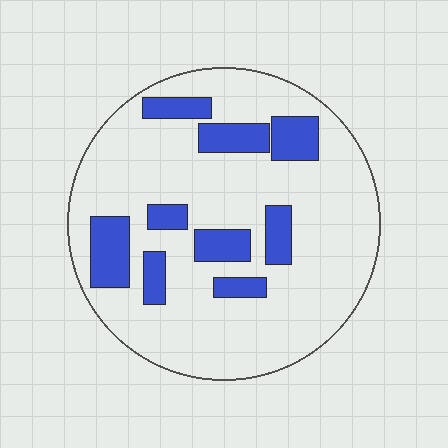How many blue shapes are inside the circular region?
9.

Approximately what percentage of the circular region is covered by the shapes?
Approximately 20%.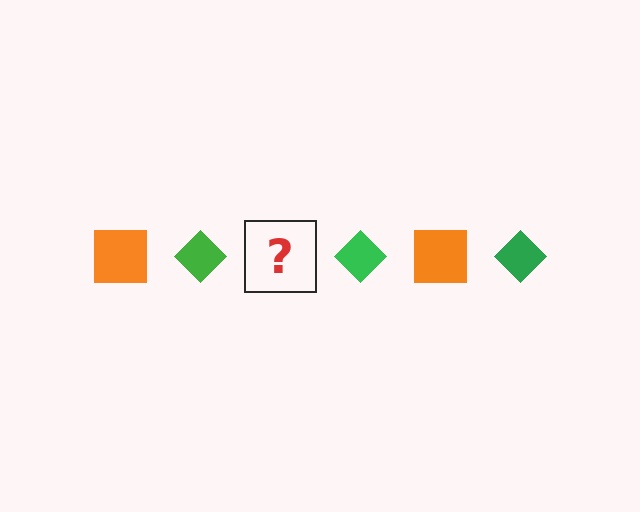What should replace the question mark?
The question mark should be replaced with an orange square.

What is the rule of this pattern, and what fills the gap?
The rule is that the pattern alternates between orange square and green diamond. The gap should be filled with an orange square.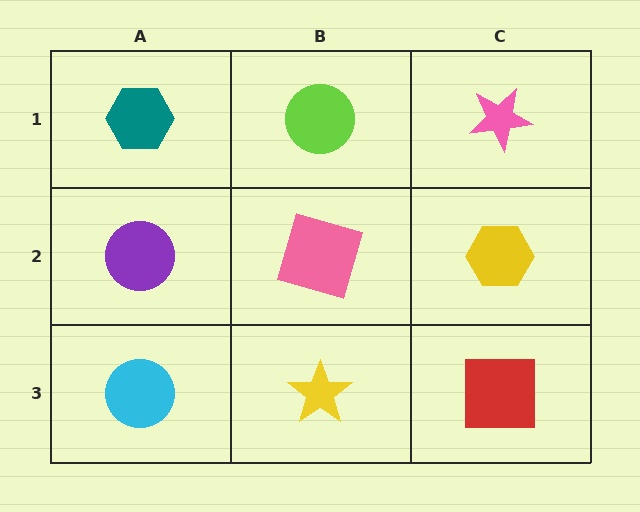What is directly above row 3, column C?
A yellow hexagon.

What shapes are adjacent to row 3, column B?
A pink square (row 2, column B), a cyan circle (row 3, column A), a red square (row 3, column C).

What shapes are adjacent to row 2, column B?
A lime circle (row 1, column B), a yellow star (row 3, column B), a purple circle (row 2, column A), a yellow hexagon (row 2, column C).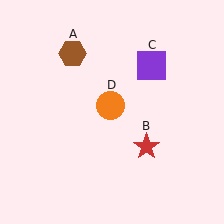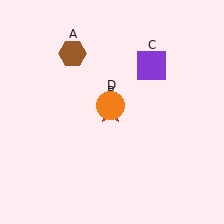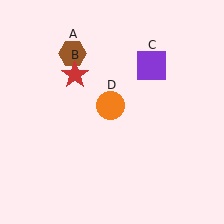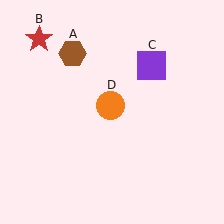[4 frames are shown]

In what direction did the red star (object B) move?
The red star (object B) moved up and to the left.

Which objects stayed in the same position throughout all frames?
Brown hexagon (object A) and purple square (object C) and orange circle (object D) remained stationary.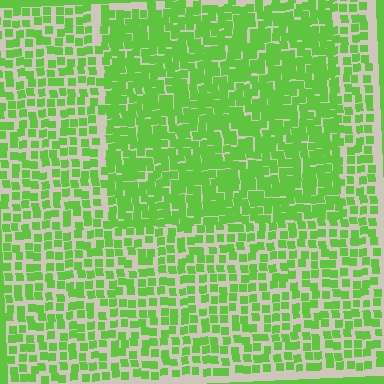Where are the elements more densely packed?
The elements are more densely packed inside the rectangle boundary.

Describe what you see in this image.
The image contains small lime elements arranged at two different densities. A rectangle-shaped region is visible where the elements are more densely packed than the surrounding area.